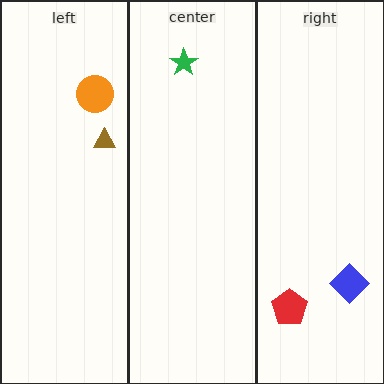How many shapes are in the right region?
2.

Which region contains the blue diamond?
The right region.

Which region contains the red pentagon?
The right region.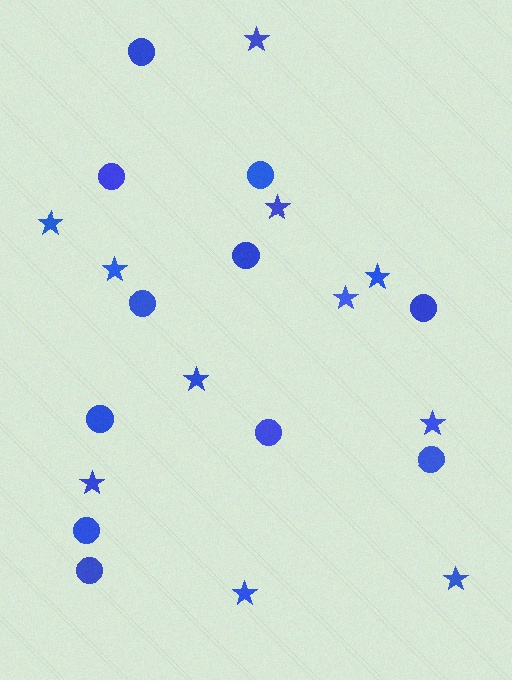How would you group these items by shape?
There are 2 groups: one group of circles (11) and one group of stars (11).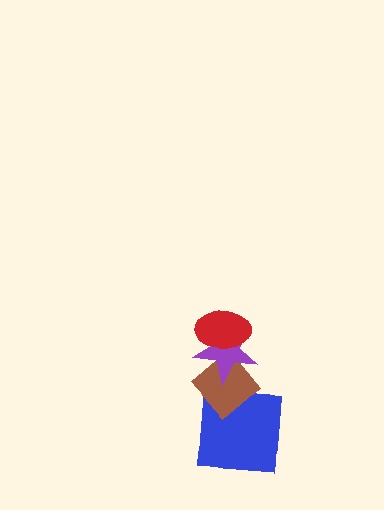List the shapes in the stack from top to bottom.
From top to bottom: the red ellipse, the purple star, the brown diamond, the blue square.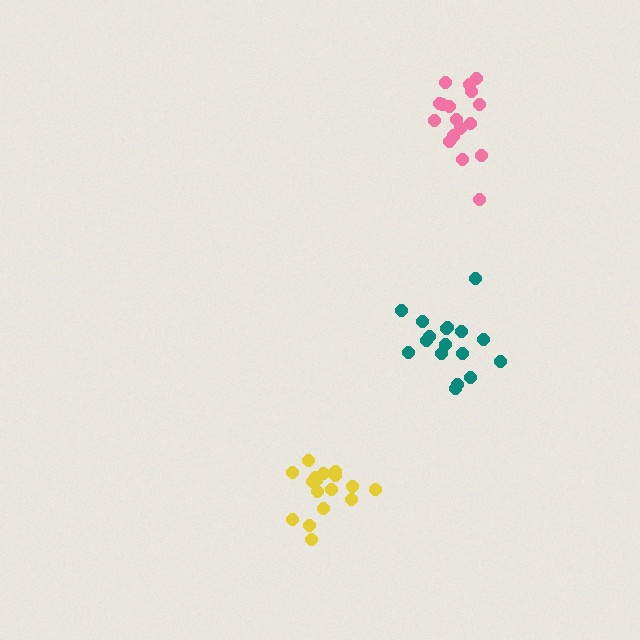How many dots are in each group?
Group 1: 17 dots, Group 2: 17 dots, Group 3: 18 dots (52 total).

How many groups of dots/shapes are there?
There are 3 groups.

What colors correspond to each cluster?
The clusters are colored: yellow, teal, pink.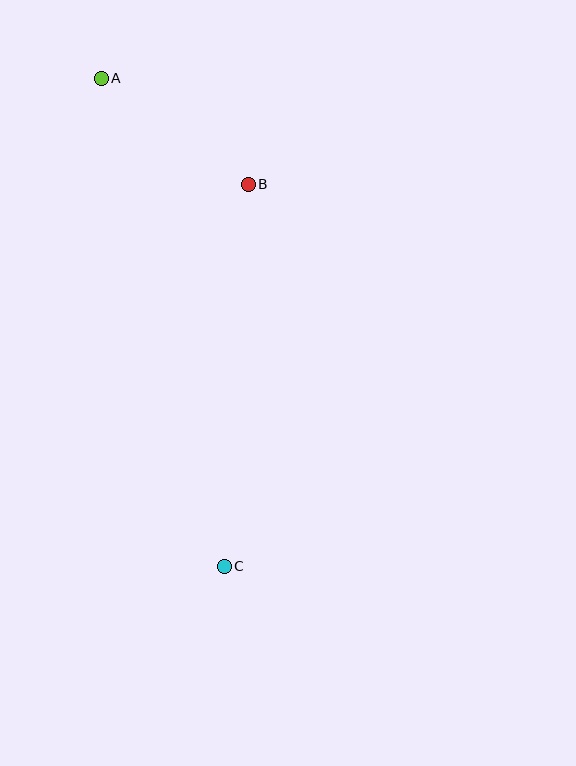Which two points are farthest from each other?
Points A and C are farthest from each other.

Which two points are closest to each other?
Points A and B are closest to each other.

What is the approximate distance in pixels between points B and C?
The distance between B and C is approximately 383 pixels.